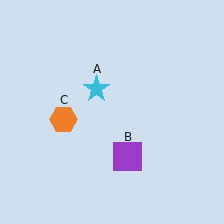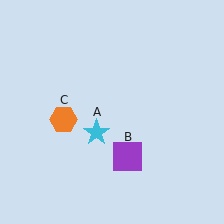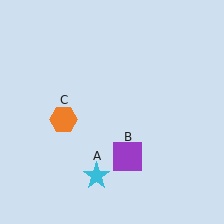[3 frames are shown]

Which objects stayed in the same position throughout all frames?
Purple square (object B) and orange hexagon (object C) remained stationary.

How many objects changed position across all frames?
1 object changed position: cyan star (object A).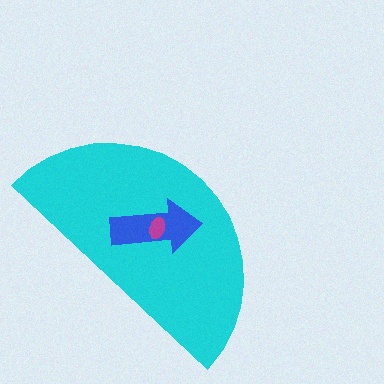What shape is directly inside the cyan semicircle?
The blue arrow.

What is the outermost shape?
The cyan semicircle.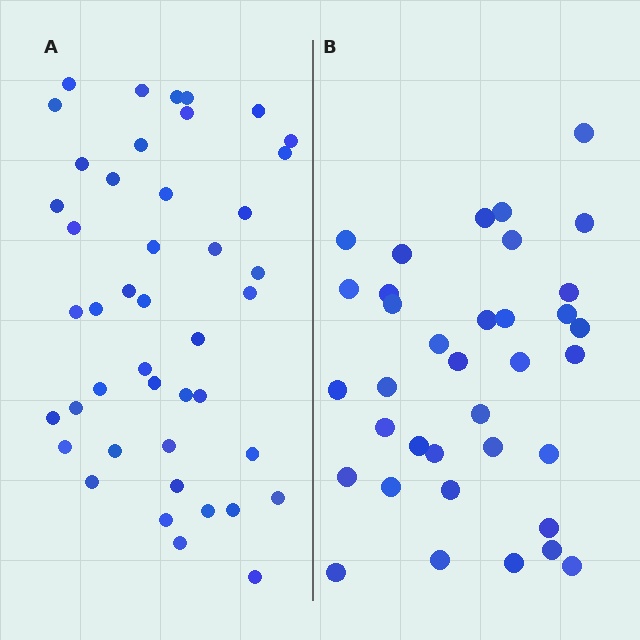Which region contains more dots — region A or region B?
Region A (the left region) has more dots.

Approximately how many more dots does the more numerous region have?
Region A has roughly 8 or so more dots than region B.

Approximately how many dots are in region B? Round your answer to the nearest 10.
About 40 dots. (The exact count is 36, which rounds to 40.)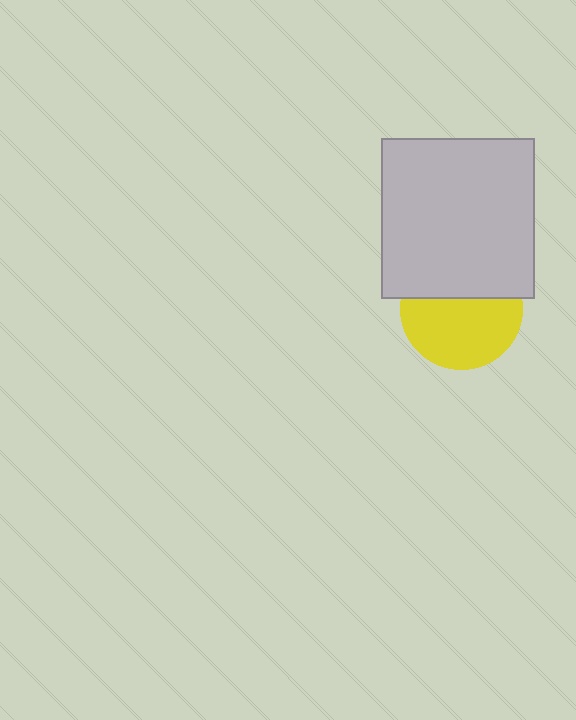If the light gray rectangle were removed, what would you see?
You would see the complete yellow circle.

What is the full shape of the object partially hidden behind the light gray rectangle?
The partially hidden object is a yellow circle.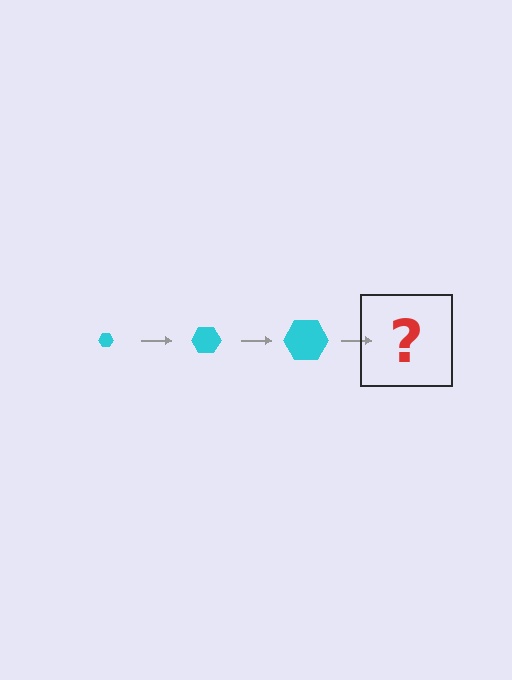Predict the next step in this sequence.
The next step is a cyan hexagon, larger than the previous one.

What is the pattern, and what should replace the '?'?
The pattern is that the hexagon gets progressively larger each step. The '?' should be a cyan hexagon, larger than the previous one.